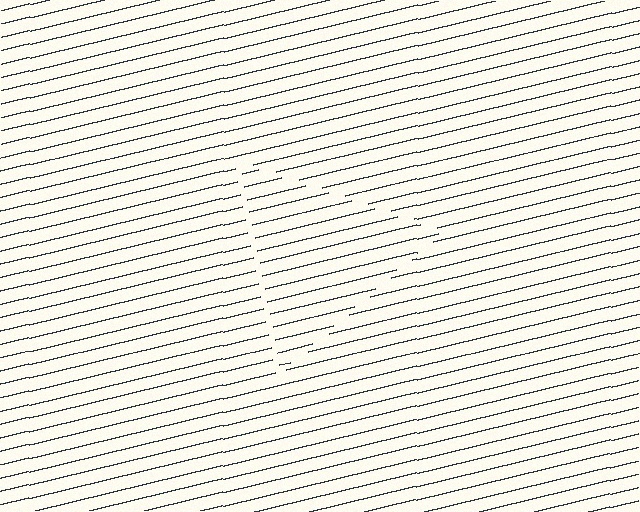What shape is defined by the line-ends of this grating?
An illusory triangle. The interior of the shape contains the same grating, shifted by half a period — the contour is defined by the phase discontinuity where line-ends from the inner and outer gratings abut.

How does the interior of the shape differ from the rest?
The interior of the shape contains the same grating, shifted by half a period — the contour is defined by the phase discontinuity where line-ends from the inner and outer gratings abut.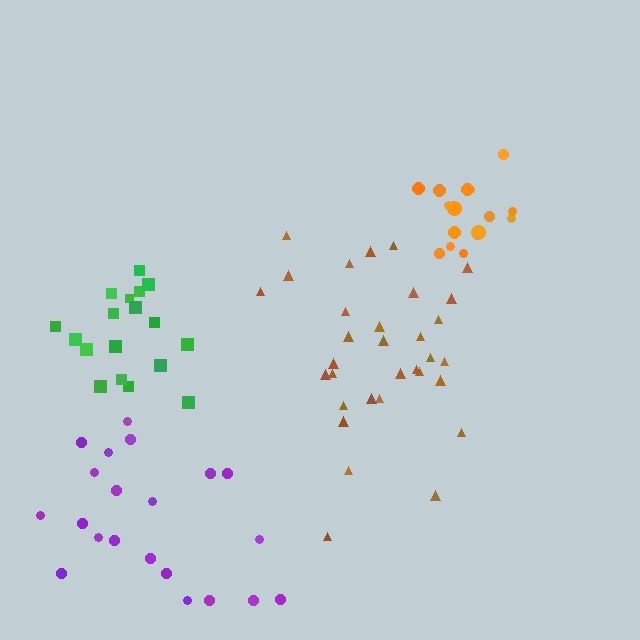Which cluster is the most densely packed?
Orange.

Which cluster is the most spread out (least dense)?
Purple.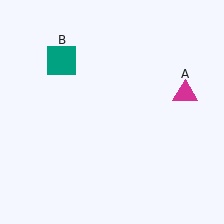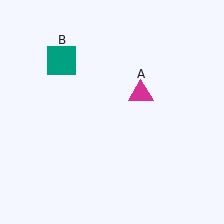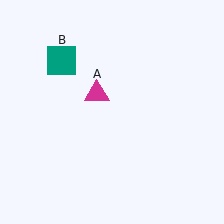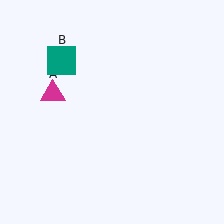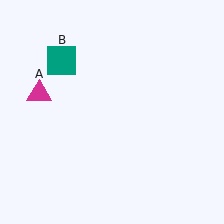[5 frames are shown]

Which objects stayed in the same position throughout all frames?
Teal square (object B) remained stationary.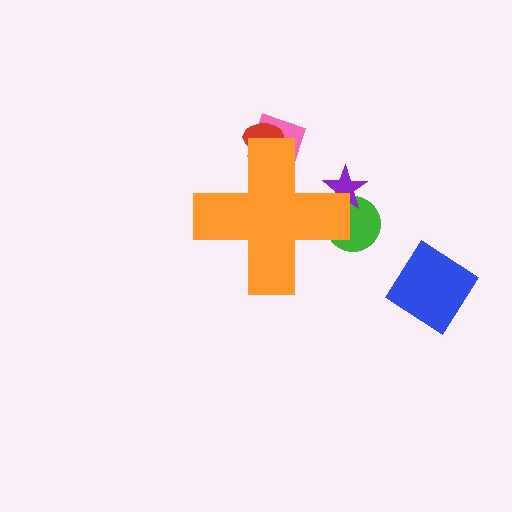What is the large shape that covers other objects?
An orange cross.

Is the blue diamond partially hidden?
No, the blue diamond is fully visible.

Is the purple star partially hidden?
Yes, the purple star is partially hidden behind the orange cross.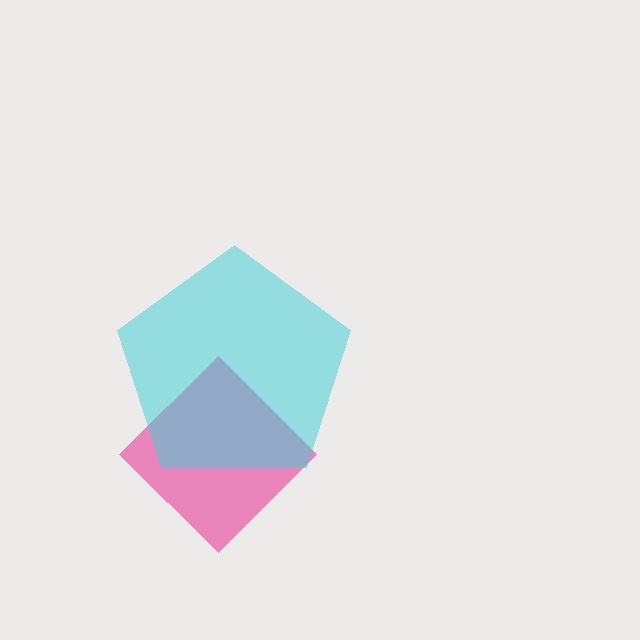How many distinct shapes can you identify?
There are 2 distinct shapes: a pink diamond, a cyan pentagon.